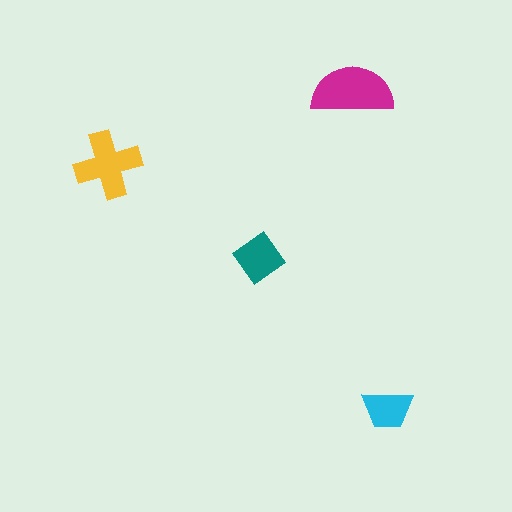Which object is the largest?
The magenta semicircle.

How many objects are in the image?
There are 4 objects in the image.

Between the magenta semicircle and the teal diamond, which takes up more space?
The magenta semicircle.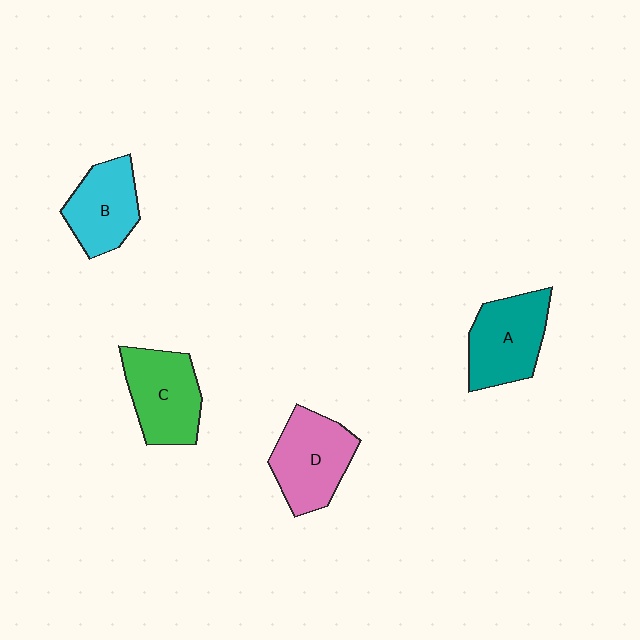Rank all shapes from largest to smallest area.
From largest to smallest: D (pink), A (teal), C (green), B (cyan).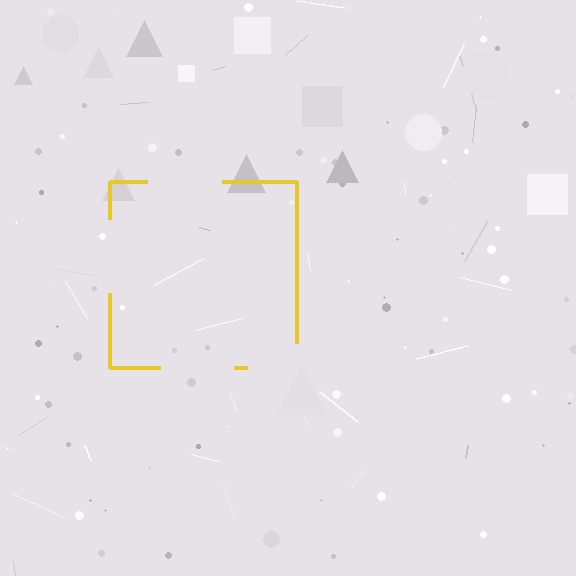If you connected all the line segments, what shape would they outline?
They would outline a square.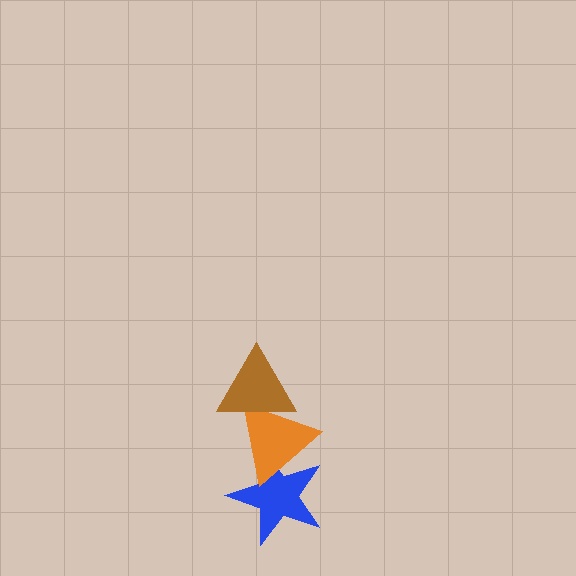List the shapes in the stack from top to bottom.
From top to bottom: the brown triangle, the orange triangle, the blue star.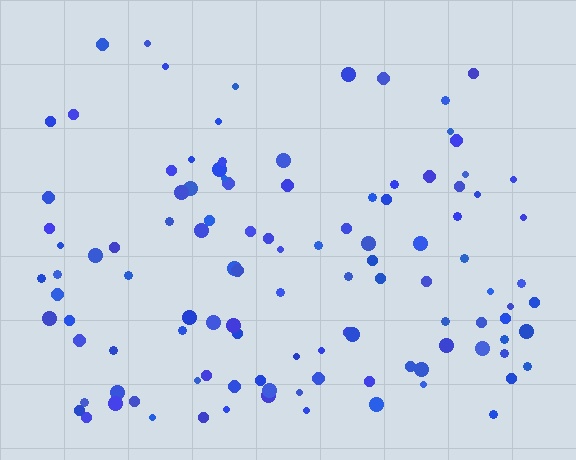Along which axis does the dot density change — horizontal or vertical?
Vertical.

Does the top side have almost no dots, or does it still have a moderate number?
Still a moderate number, just noticeably fewer than the bottom.